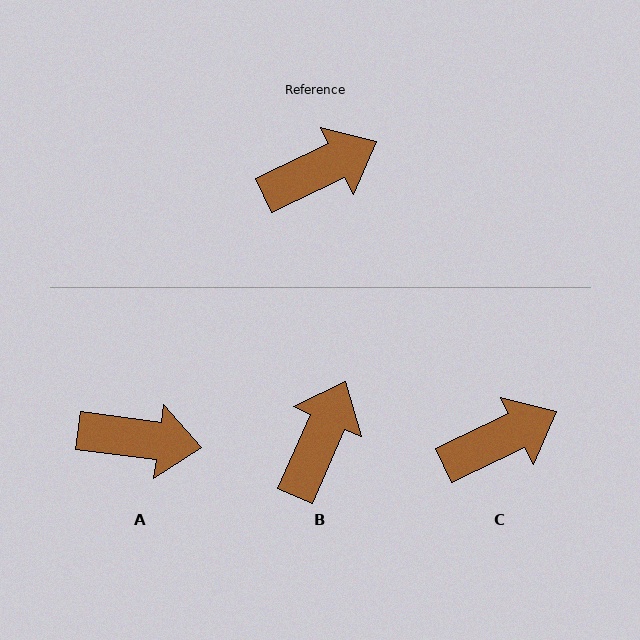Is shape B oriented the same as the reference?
No, it is off by about 41 degrees.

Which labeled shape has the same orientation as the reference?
C.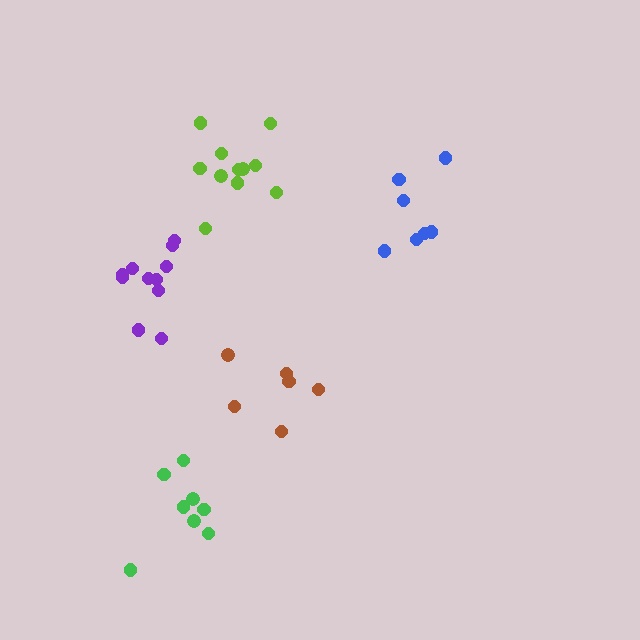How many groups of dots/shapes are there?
There are 5 groups.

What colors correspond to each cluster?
The clusters are colored: brown, lime, purple, blue, green.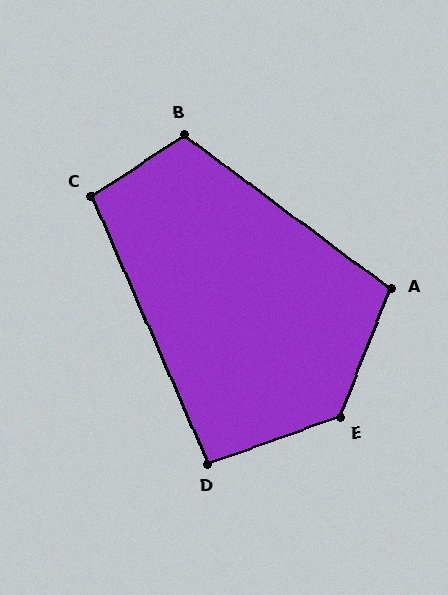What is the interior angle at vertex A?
Approximately 105 degrees (obtuse).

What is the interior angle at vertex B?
Approximately 110 degrees (obtuse).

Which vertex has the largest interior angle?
E, at approximately 131 degrees.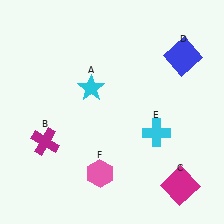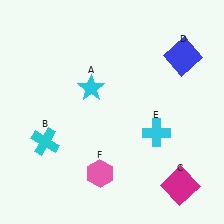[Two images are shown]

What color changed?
The cross (B) changed from magenta in Image 1 to cyan in Image 2.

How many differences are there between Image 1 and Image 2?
There is 1 difference between the two images.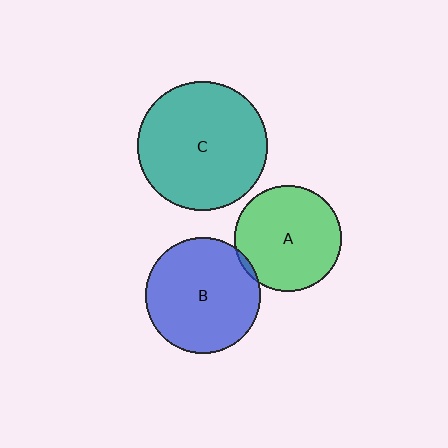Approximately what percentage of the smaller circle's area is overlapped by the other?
Approximately 5%.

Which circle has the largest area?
Circle C (teal).